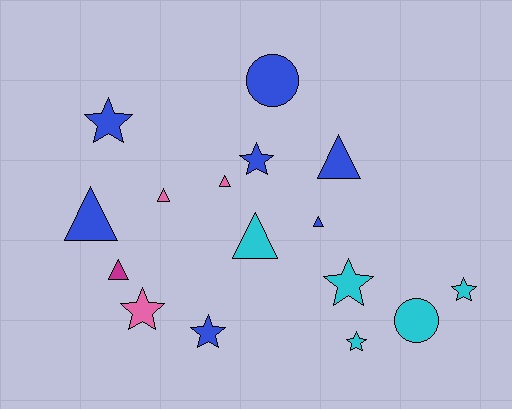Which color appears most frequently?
Blue, with 7 objects.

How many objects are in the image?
There are 16 objects.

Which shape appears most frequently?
Star, with 7 objects.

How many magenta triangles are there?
There is 1 magenta triangle.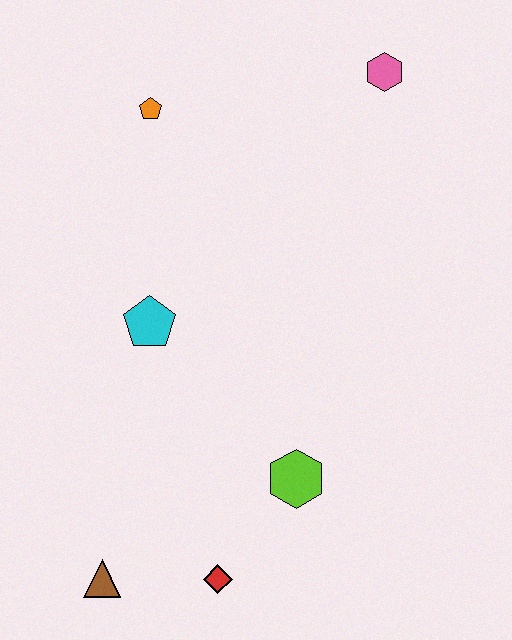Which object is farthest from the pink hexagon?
The brown triangle is farthest from the pink hexagon.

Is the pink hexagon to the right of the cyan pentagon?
Yes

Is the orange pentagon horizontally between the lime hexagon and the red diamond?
No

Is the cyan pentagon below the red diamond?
No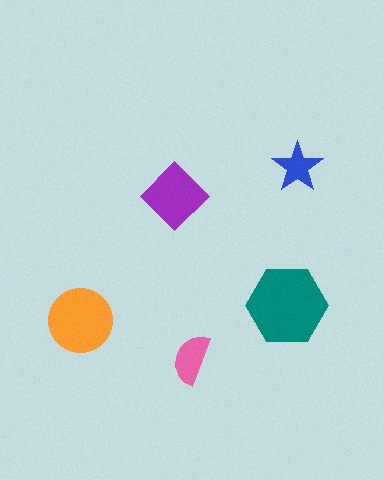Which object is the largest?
The teal hexagon.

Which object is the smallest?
The blue star.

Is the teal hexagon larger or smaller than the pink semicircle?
Larger.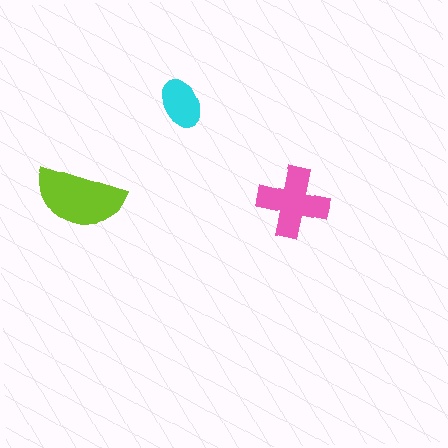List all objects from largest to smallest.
The lime semicircle, the pink cross, the cyan ellipse.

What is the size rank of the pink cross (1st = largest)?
2nd.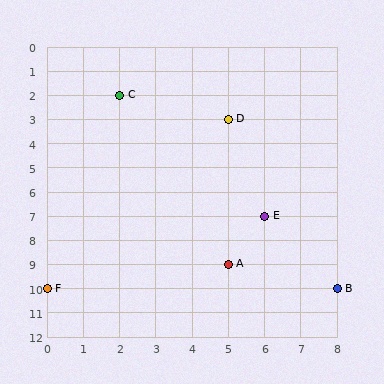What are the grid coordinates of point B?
Point B is at grid coordinates (8, 10).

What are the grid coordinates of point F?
Point F is at grid coordinates (0, 10).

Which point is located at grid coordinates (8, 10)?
Point B is at (8, 10).